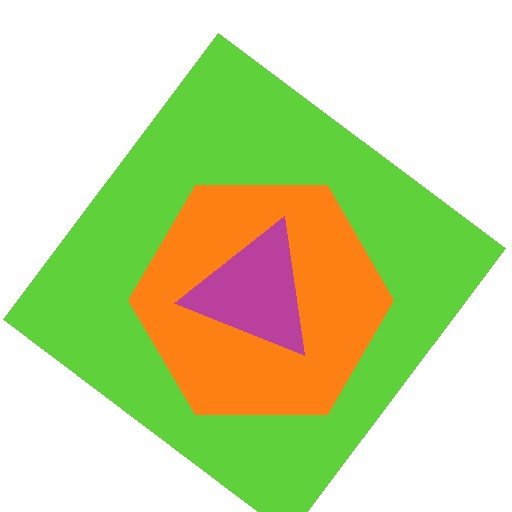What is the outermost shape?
The lime diamond.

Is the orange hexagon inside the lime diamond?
Yes.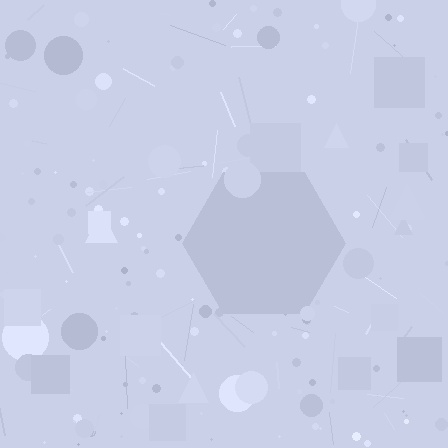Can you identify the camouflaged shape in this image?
The camouflaged shape is a hexagon.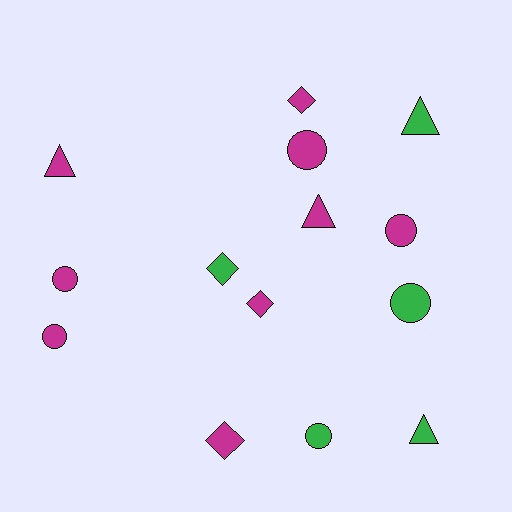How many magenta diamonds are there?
There are 3 magenta diamonds.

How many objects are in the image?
There are 14 objects.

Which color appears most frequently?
Magenta, with 9 objects.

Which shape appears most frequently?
Circle, with 6 objects.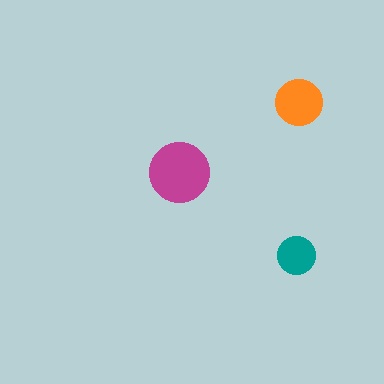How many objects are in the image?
There are 3 objects in the image.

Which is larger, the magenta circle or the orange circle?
The magenta one.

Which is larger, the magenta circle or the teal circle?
The magenta one.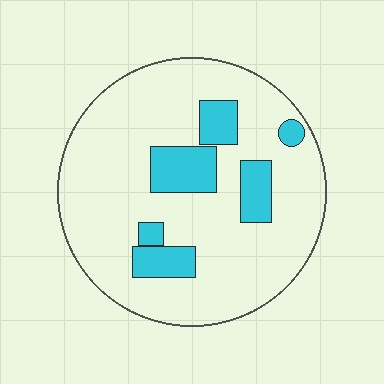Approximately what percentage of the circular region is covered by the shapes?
Approximately 20%.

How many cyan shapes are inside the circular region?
6.